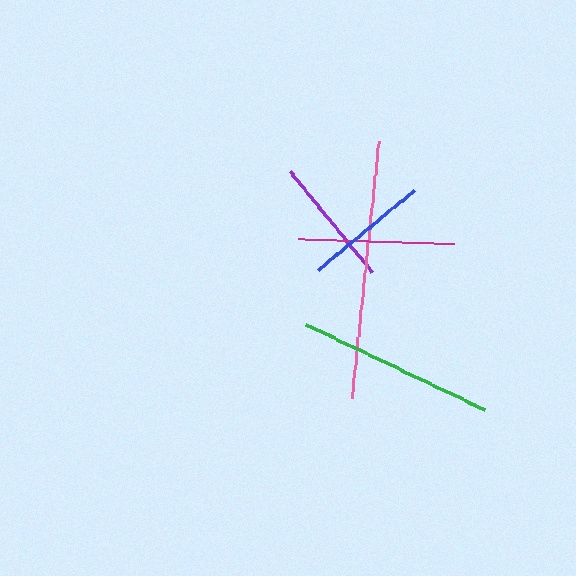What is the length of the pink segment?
The pink segment is approximately 259 pixels long.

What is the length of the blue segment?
The blue segment is approximately 125 pixels long.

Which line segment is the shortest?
The blue line is the shortest at approximately 125 pixels.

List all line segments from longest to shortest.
From longest to shortest: pink, green, magenta, purple, blue.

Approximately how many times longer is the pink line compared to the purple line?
The pink line is approximately 2.0 times the length of the purple line.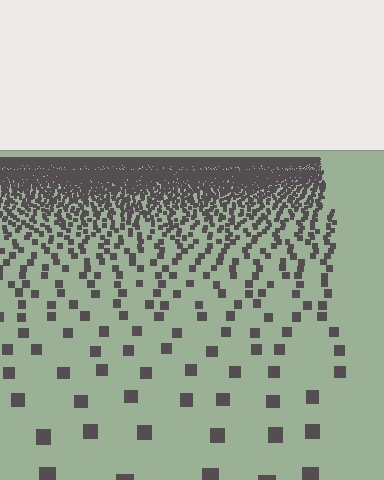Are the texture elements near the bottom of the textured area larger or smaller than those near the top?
Larger. Near the bottom, elements are closer to the viewer and appear at a bigger on-screen size.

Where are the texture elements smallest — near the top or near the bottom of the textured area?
Near the top.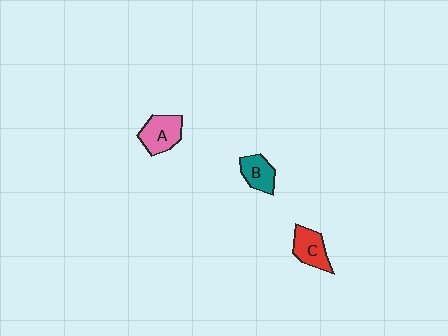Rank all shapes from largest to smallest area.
From largest to smallest: A (pink), C (red), B (teal).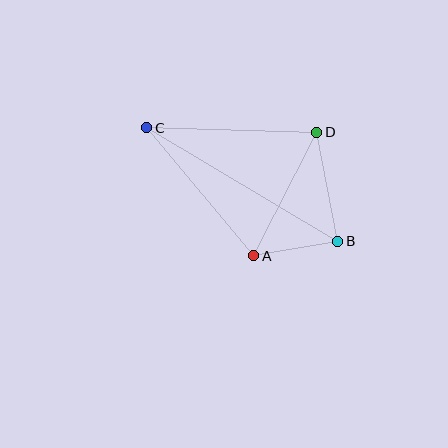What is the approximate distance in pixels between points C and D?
The distance between C and D is approximately 170 pixels.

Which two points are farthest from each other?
Points B and C are farthest from each other.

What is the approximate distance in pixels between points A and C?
The distance between A and C is approximately 167 pixels.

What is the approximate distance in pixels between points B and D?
The distance between B and D is approximately 111 pixels.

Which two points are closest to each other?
Points A and B are closest to each other.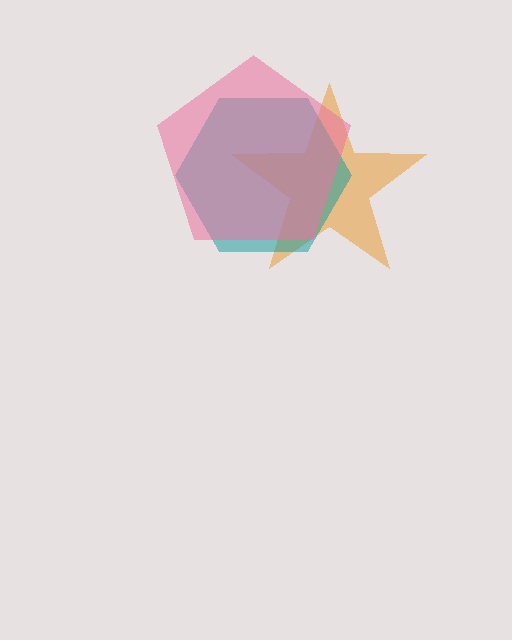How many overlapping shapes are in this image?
There are 3 overlapping shapes in the image.